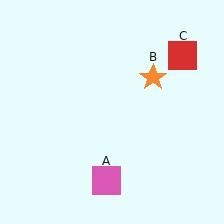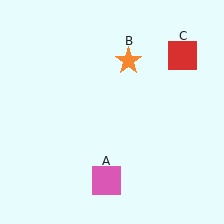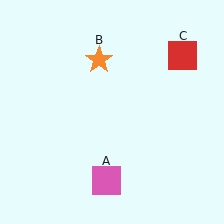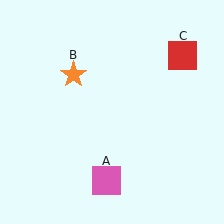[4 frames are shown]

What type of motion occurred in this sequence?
The orange star (object B) rotated counterclockwise around the center of the scene.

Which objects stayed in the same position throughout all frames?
Pink square (object A) and red square (object C) remained stationary.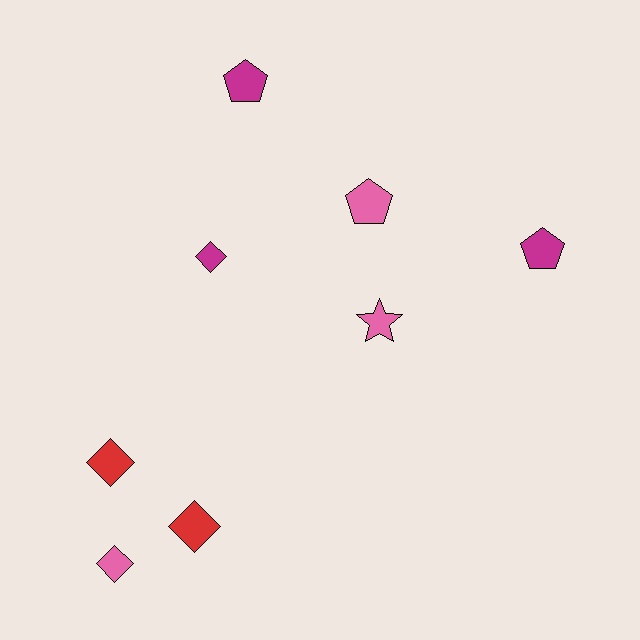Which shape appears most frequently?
Diamond, with 4 objects.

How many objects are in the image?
There are 8 objects.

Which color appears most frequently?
Magenta, with 3 objects.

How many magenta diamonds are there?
There is 1 magenta diamond.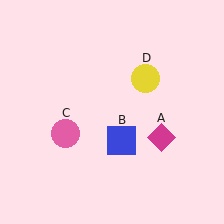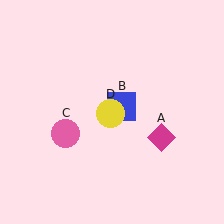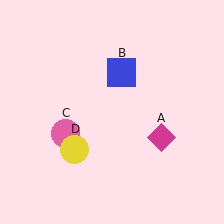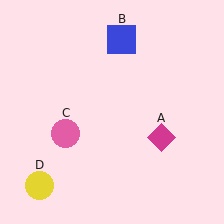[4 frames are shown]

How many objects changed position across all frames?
2 objects changed position: blue square (object B), yellow circle (object D).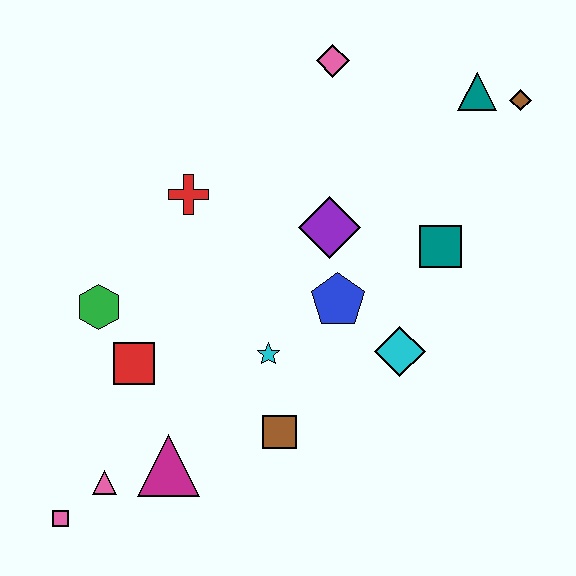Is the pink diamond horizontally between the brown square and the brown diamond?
Yes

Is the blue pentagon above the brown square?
Yes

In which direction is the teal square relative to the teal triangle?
The teal square is below the teal triangle.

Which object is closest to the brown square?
The cyan star is closest to the brown square.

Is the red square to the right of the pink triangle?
Yes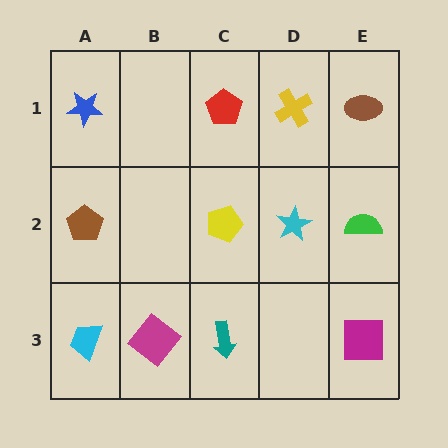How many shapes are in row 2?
4 shapes.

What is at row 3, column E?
A magenta square.